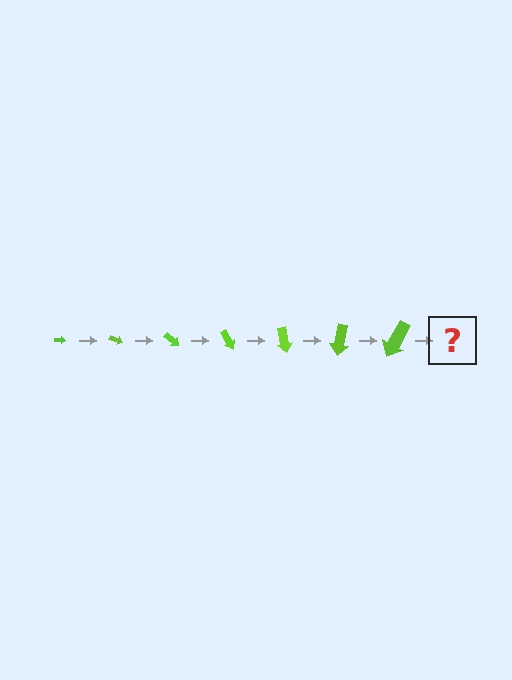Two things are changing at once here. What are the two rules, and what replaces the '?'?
The two rules are that the arrow grows larger each step and it rotates 20 degrees each step. The '?' should be an arrow, larger than the previous one and rotated 140 degrees from the start.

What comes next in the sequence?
The next element should be an arrow, larger than the previous one and rotated 140 degrees from the start.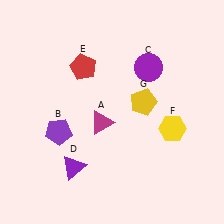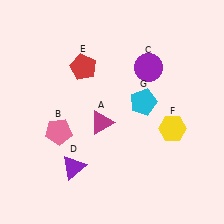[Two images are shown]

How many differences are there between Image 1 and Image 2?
There are 2 differences between the two images.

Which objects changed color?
B changed from purple to pink. G changed from yellow to cyan.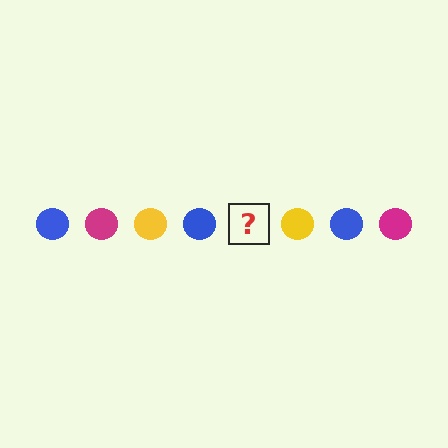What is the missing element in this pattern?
The missing element is a magenta circle.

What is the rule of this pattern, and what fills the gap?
The rule is that the pattern cycles through blue, magenta, yellow circles. The gap should be filled with a magenta circle.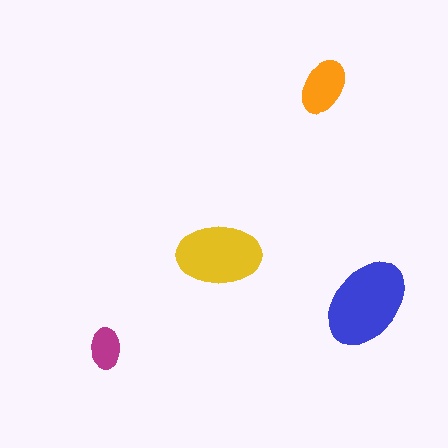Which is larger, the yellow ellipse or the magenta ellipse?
The yellow one.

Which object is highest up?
The orange ellipse is topmost.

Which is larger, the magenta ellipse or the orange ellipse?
The orange one.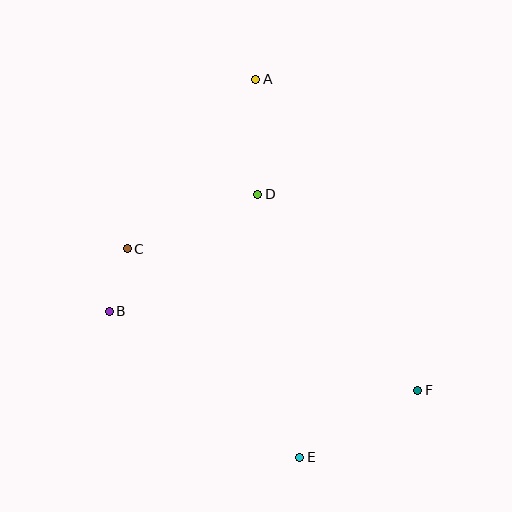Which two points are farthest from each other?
Points A and E are farthest from each other.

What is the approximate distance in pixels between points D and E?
The distance between D and E is approximately 266 pixels.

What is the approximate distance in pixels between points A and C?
The distance between A and C is approximately 213 pixels.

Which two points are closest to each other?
Points B and C are closest to each other.